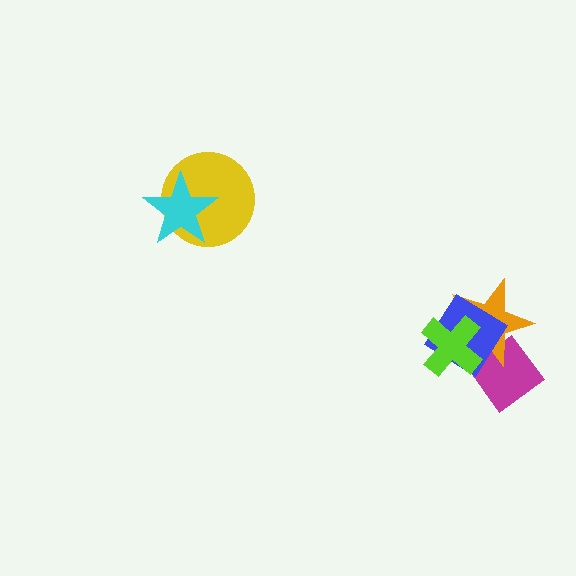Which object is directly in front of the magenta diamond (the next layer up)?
The orange star is directly in front of the magenta diamond.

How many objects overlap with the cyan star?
1 object overlaps with the cyan star.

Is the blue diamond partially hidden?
Yes, it is partially covered by another shape.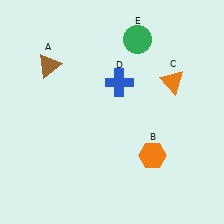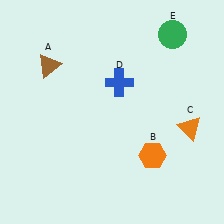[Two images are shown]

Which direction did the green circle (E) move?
The green circle (E) moved right.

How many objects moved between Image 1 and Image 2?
2 objects moved between the two images.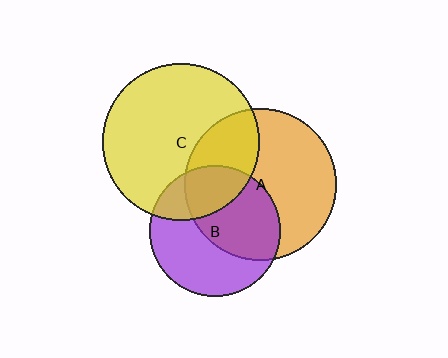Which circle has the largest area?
Circle C (yellow).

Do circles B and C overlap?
Yes.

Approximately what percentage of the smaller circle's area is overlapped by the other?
Approximately 25%.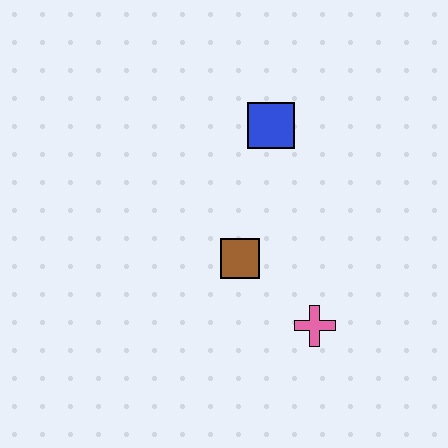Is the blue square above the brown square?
Yes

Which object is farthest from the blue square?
The pink cross is farthest from the blue square.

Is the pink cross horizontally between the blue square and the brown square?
No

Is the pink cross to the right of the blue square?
Yes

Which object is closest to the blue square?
The brown square is closest to the blue square.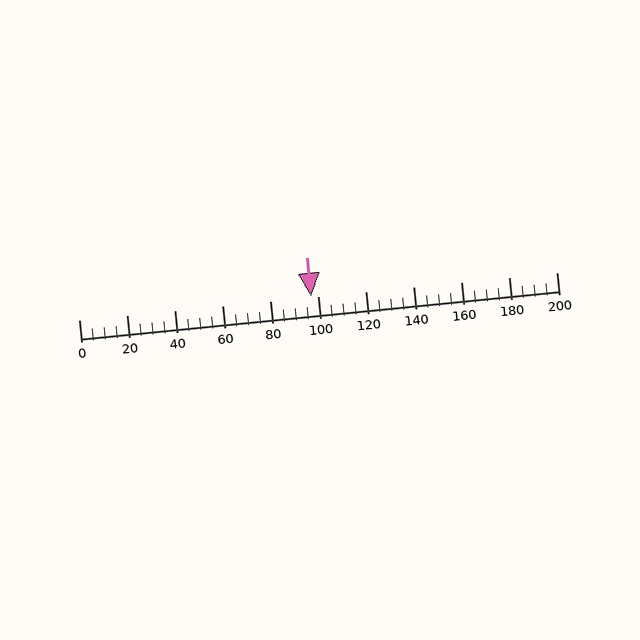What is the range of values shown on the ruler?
The ruler shows values from 0 to 200.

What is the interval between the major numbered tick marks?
The major tick marks are spaced 20 units apart.